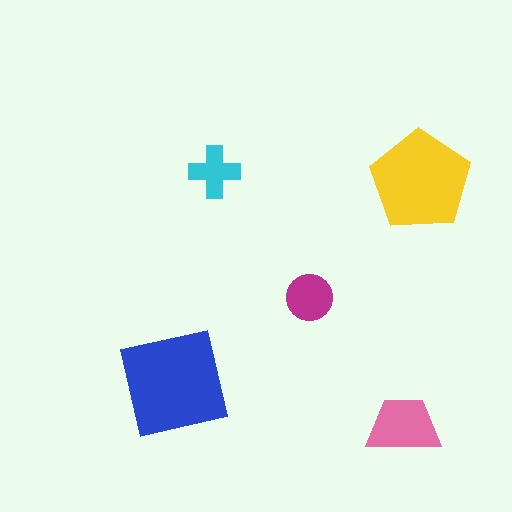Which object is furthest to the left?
The blue square is leftmost.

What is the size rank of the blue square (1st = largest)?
1st.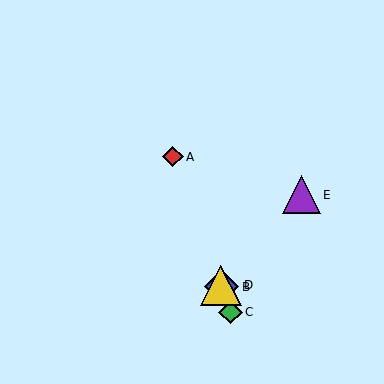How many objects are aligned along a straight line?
4 objects (A, B, C, D) are aligned along a straight line.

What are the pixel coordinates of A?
Object A is at (173, 157).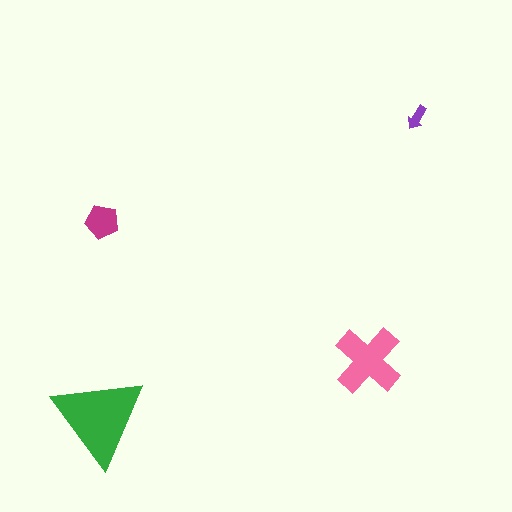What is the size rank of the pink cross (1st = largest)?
2nd.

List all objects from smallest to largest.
The purple arrow, the magenta pentagon, the pink cross, the green triangle.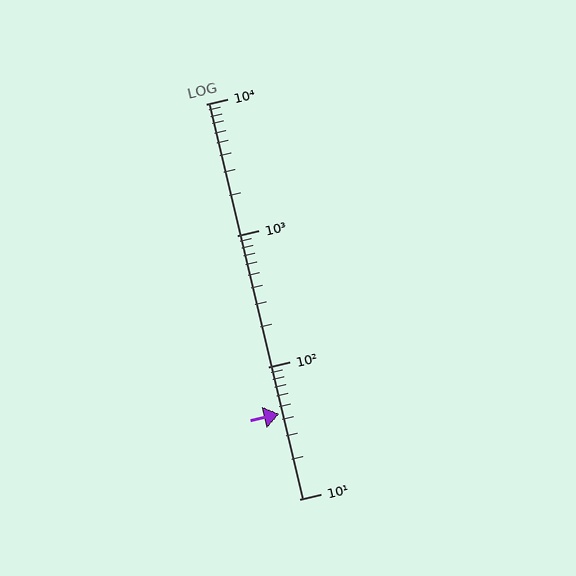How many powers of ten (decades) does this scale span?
The scale spans 3 decades, from 10 to 10000.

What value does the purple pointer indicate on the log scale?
The pointer indicates approximately 44.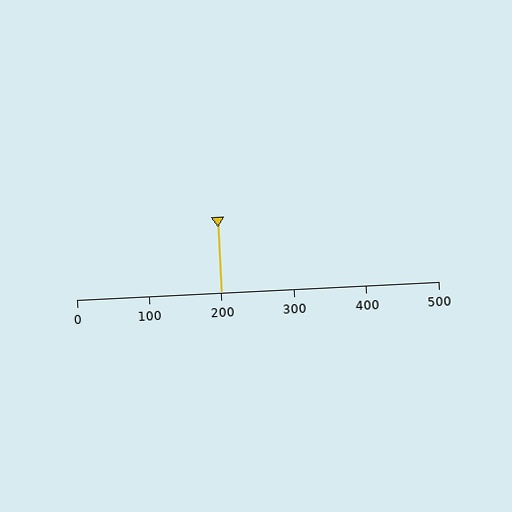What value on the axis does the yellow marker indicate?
The marker indicates approximately 200.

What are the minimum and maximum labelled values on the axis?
The axis runs from 0 to 500.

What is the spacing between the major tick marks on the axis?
The major ticks are spaced 100 apart.